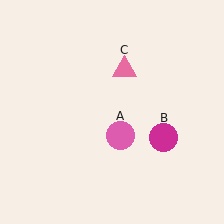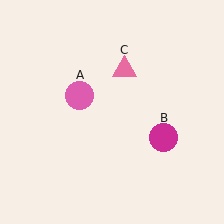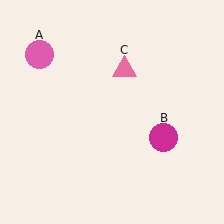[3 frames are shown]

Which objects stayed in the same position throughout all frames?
Magenta circle (object B) and pink triangle (object C) remained stationary.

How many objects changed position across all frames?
1 object changed position: pink circle (object A).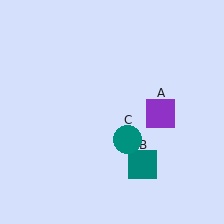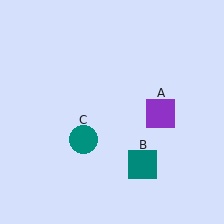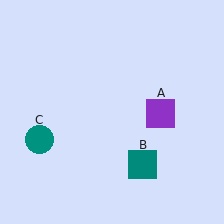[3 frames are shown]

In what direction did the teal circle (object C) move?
The teal circle (object C) moved left.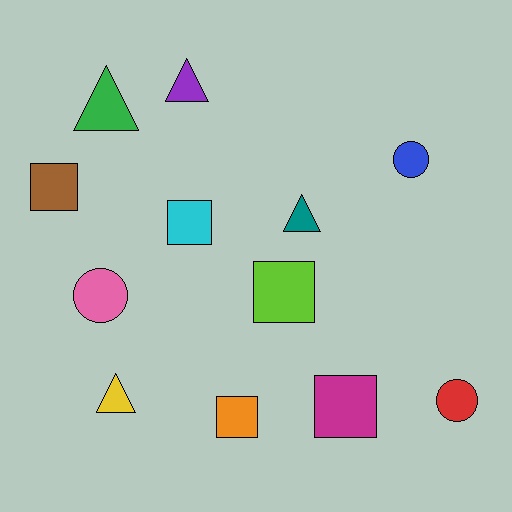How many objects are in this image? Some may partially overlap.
There are 12 objects.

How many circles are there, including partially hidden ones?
There are 3 circles.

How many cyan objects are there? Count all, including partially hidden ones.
There is 1 cyan object.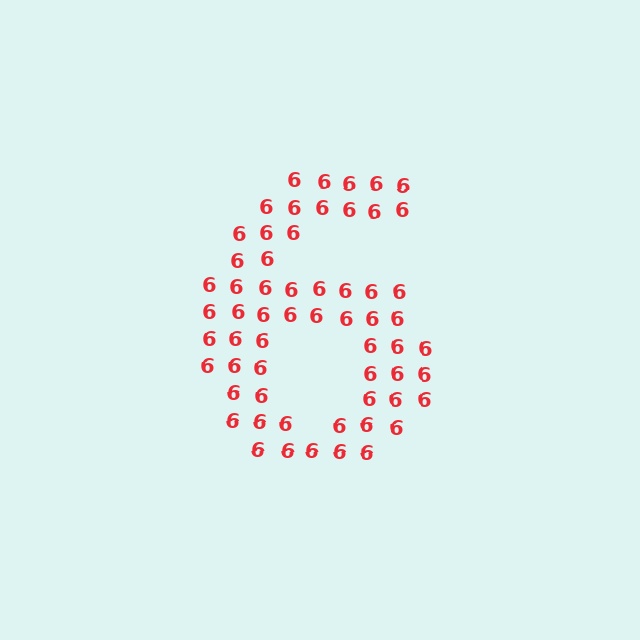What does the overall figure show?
The overall figure shows the digit 6.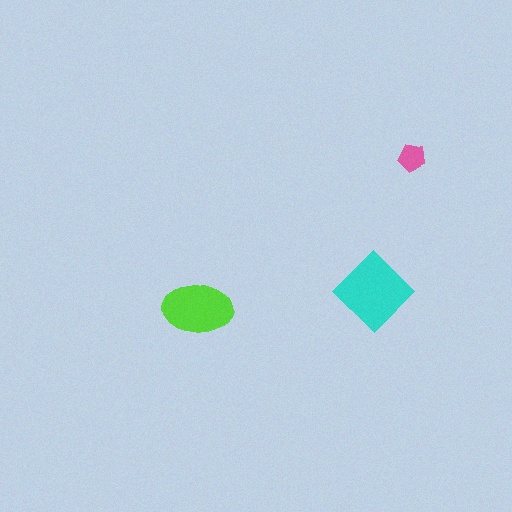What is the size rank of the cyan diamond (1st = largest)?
1st.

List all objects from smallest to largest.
The pink pentagon, the lime ellipse, the cyan diamond.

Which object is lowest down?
The lime ellipse is bottommost.